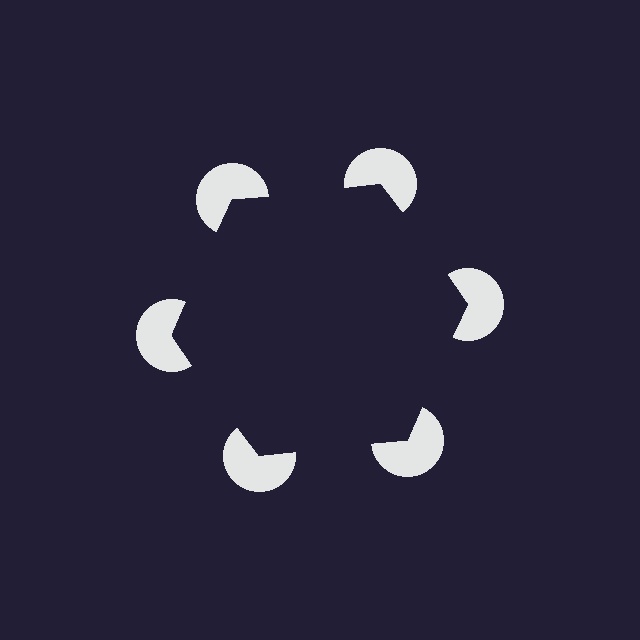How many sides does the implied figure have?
6 sides.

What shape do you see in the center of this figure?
An illusory hexagon — its edges are inferred from the aligned wedge cuts in the pac-man discs, not physically drawn.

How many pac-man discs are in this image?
There are 6 — one at each vertex of the illusory hexagon.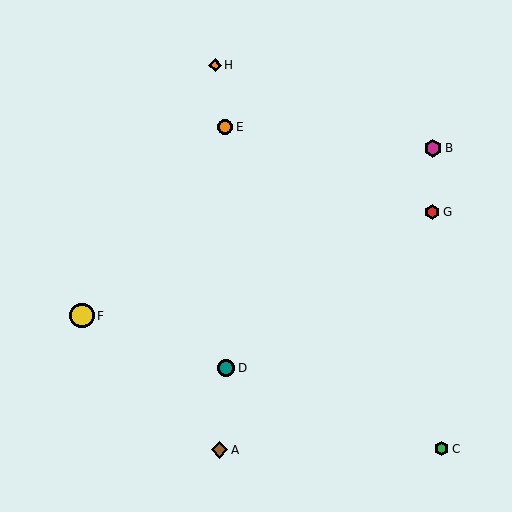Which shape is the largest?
The yellow circle (labeled F) is the largest.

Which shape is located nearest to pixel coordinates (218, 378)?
The teal circle (labeled D) at (226, 368) is nearest to that location.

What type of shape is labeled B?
Shape B is a magenta hexagon.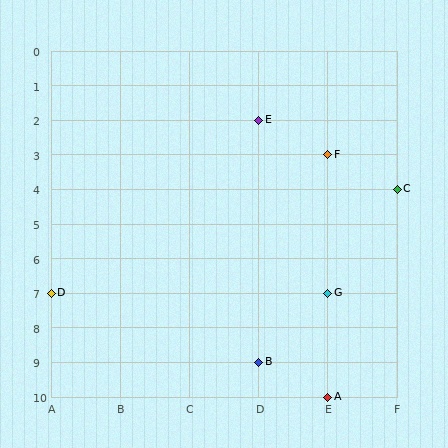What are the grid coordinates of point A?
Point A is at grid coordinates (E, 10).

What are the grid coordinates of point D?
Point D is at grid coordinates (A, 7).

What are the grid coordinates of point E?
Point E is at grid coordinates (D, 2).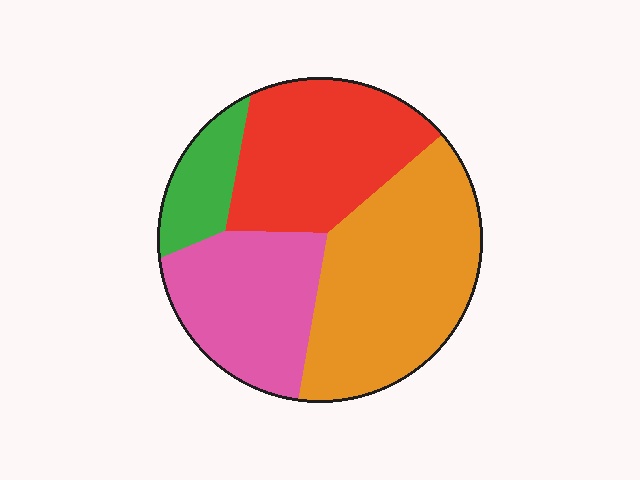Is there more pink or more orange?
Orange.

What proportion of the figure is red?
Red takes up about one quarter (1/4) of the figure.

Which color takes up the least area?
Green, at roughly 10%.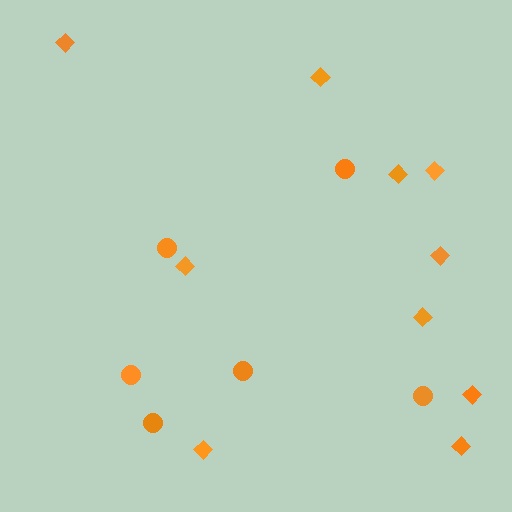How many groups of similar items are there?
There are 2 groups: one group of circles (6) and one group of diamonds (10).